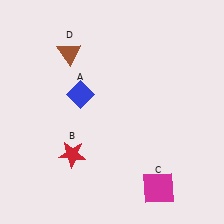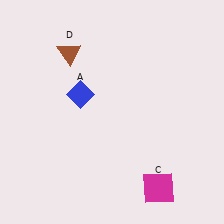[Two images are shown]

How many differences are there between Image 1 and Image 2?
There is 1 difference between the two images.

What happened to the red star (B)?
The red star (B) was removed in Image 2. It was in the bottom-left area of Image 1.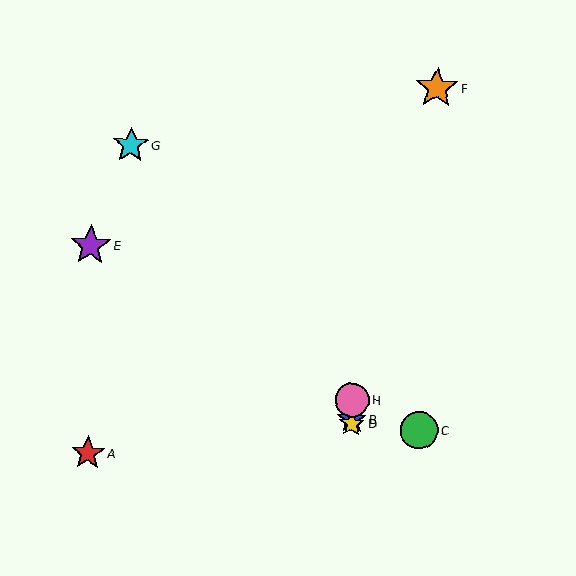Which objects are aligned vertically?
Objects B, D, H are aligned vertically.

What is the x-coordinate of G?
Object G is at x≈131.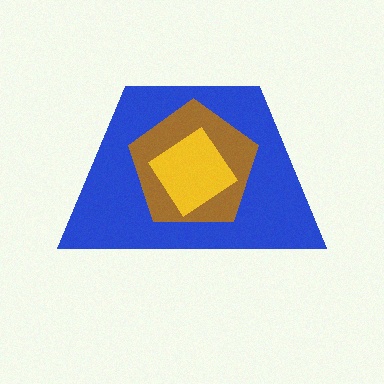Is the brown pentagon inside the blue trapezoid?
Yes.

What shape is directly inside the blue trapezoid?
The brown pentagon.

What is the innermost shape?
The yellow diamond.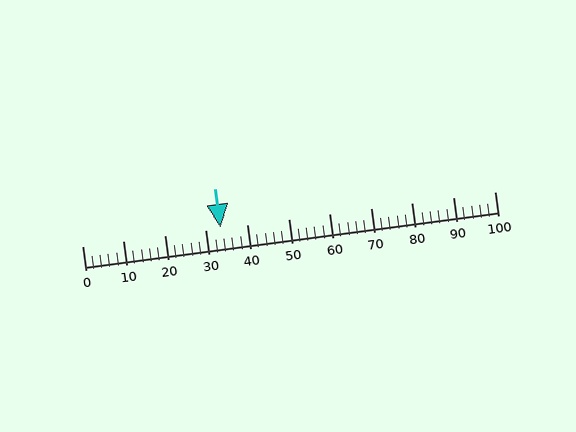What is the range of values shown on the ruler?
The ruler shows values from 0 to 100.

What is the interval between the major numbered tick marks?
The major tick marks are spaced 10 units apart.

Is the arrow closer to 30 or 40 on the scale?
The arrow is closer to 30.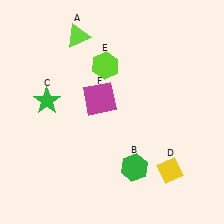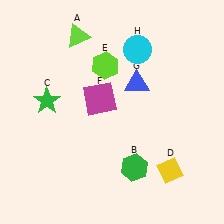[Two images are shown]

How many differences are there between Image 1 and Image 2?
There are 2 differences between the two images.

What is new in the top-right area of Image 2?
A cyan circle (H) was added in the top-right area of Image 2.